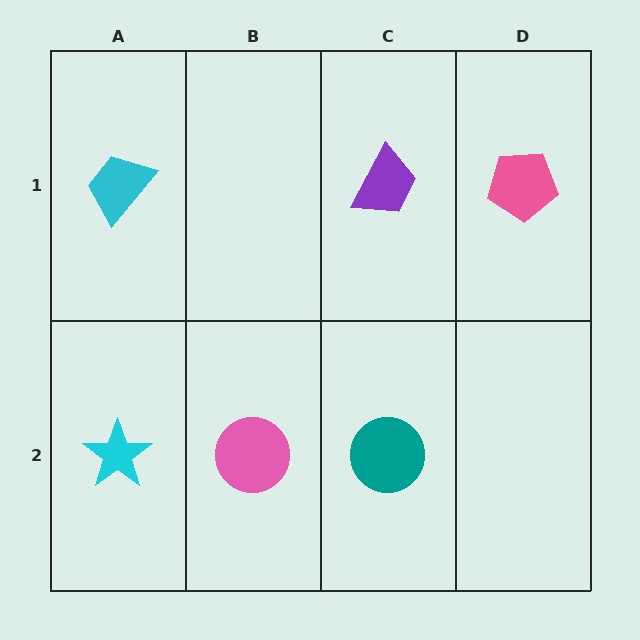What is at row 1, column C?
A purple trapezoid.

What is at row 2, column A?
A cyan star.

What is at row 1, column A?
A cyan trapezoid.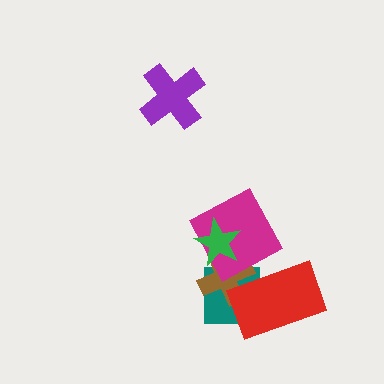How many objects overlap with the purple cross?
0 objects overlap with the purple cross.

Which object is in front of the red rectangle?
The magenta diamond is in front of the red rectangle.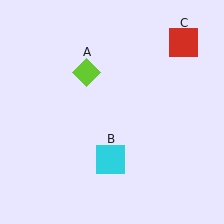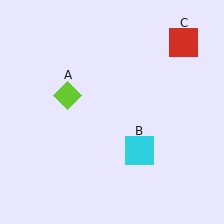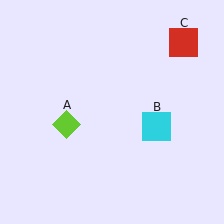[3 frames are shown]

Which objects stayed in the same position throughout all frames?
Red square (object C) remained stationary.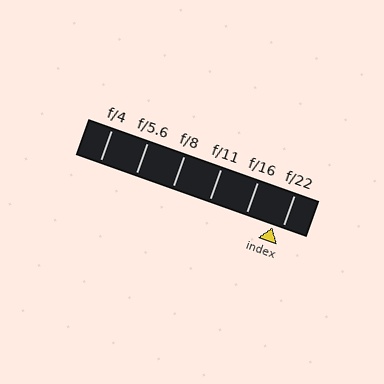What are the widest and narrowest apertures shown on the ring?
The widest aperture shown is f/4 and the narrowest is f/22.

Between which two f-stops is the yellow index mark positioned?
The index mark is between f/16 and f/22.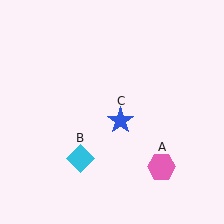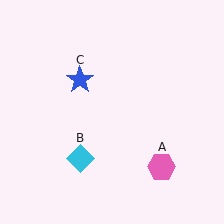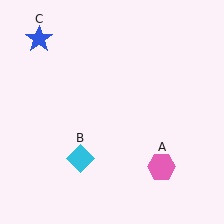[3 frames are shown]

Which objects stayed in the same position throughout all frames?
Pink hexagon (object A) and cyan diamond (object B) remained stationary.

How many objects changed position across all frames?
1 object changed position: blue star (object C).